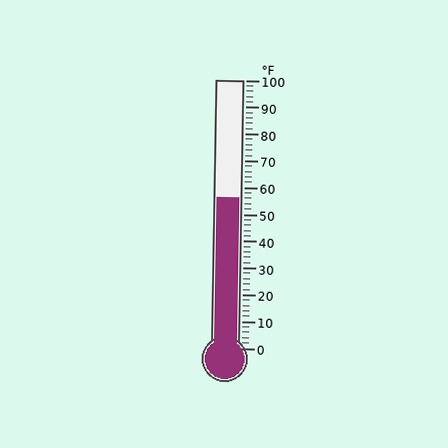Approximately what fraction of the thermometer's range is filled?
The thermometer is filled to approximately 55% of its range.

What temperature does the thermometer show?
The thermometer shows approximately 56°F.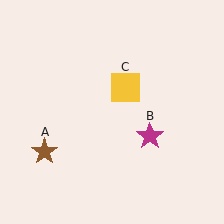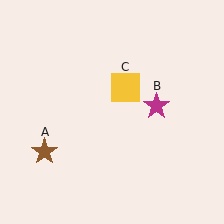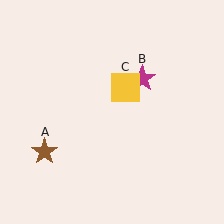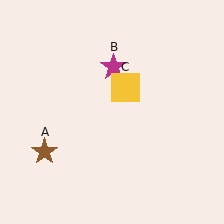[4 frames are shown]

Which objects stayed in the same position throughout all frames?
Brown star (object A) and yellow square (object C) remained stationary.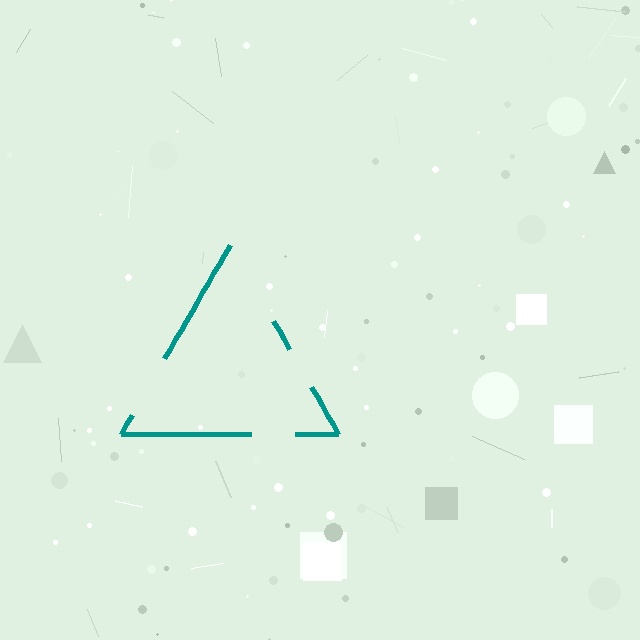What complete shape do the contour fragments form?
The contour fragments form a triangle.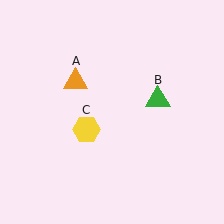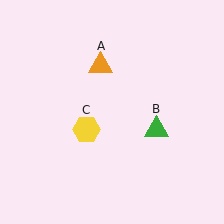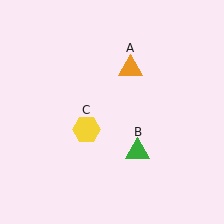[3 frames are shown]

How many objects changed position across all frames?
2 objects changed position: orange triangle (object A), green triangle (object B).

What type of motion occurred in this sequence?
The orange triangle (object A), green triangle (object B) rotated clockwise around the center of the scene.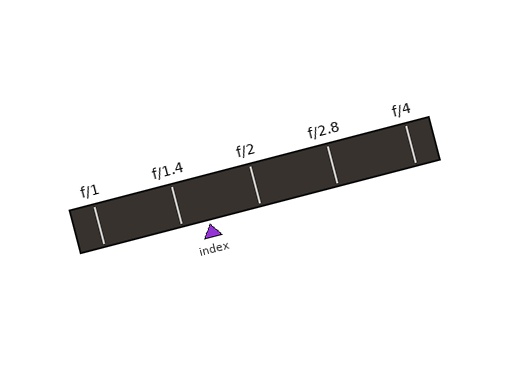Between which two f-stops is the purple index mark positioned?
The index mark is between f/1.4 and f/2.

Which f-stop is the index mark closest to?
The index mark is closest to f/1.4.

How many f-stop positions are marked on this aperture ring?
There are 5 f-stop positions marked.